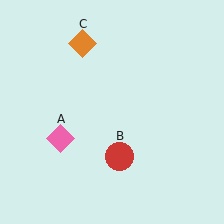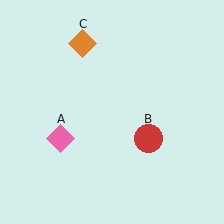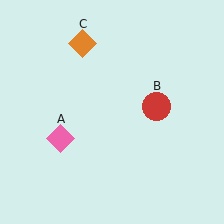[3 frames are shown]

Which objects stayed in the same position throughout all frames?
Pink diamond (object A) and orange diamond (object C) remained stationary.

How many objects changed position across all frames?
1 object changed position: red circle (object B).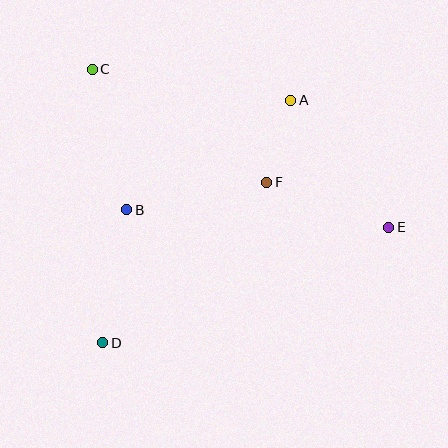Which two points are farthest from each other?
Points C and E are farthest from each other.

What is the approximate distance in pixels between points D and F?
The distance between D and F is approximately 229 pixels.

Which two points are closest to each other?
Points A and F are closest to each other.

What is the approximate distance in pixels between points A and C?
The distance between A and C is approximately 201 pixels.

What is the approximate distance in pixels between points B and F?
The distance between B and F is approximately 142 pixels.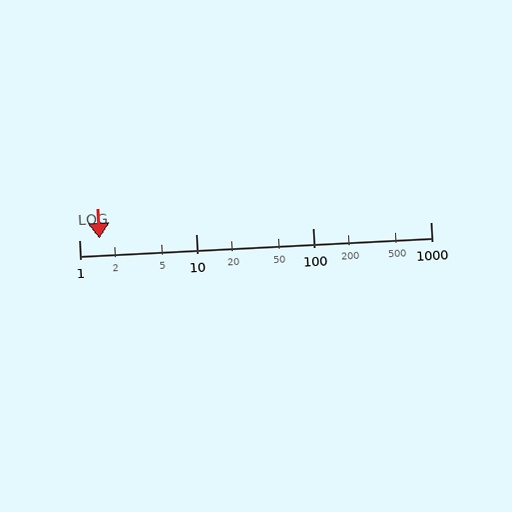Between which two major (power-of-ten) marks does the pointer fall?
The pointer is between 1 and 10.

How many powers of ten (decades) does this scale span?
The scale spans 3 decades, from 1 to 1000.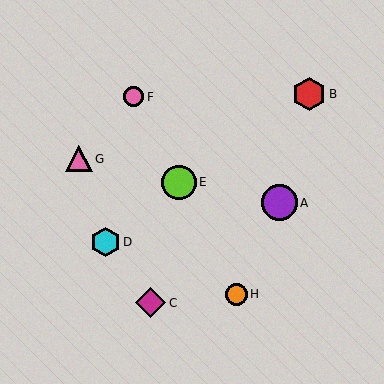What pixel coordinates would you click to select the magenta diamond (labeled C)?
Click at (151, 303) to select the magenta diamond C.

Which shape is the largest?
The purple circle (labeled A) is the largest.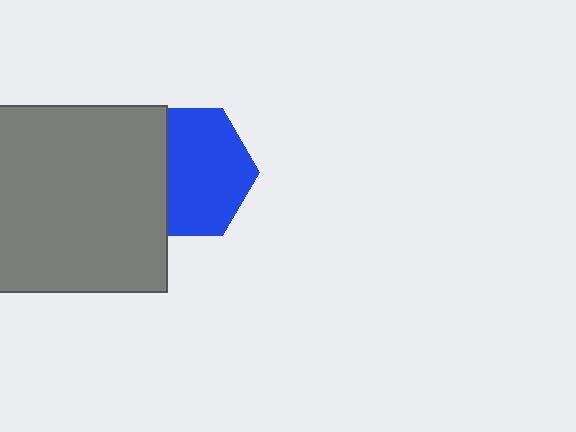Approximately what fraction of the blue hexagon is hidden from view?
Roughly 33% of the blue hexagon is hidden behind the gray square.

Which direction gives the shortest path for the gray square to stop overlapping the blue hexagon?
Moving left gives the shortest separation.